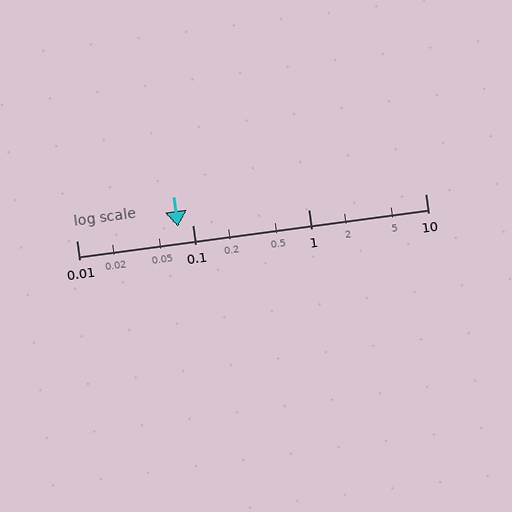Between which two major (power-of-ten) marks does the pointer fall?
The pointer is between 0.01 and 0.1.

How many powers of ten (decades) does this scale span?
The scale spans 3 decades, from 0.01 to 10.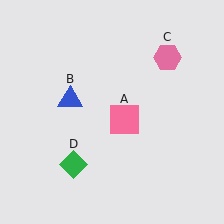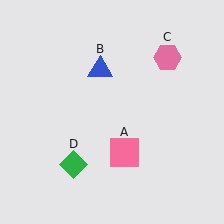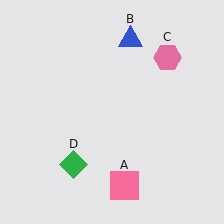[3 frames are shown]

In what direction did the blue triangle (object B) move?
The blue triangle (object B) moved up and to the right.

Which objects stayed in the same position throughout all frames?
Pink hexagon (object C) and green diamond (object D) remained stationary.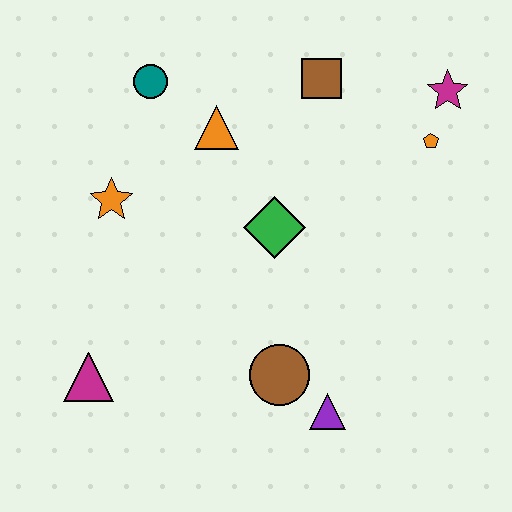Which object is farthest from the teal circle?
The purple triangle is farthest from the teal circle.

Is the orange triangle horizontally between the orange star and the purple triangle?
Yes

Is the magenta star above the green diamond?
Yes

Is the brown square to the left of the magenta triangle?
No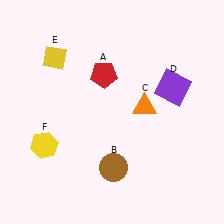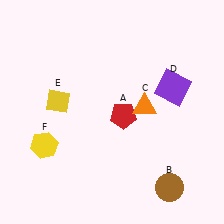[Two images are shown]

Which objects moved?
The objects that moved are: the red pentagon (A), the brown circle (B), the yellow diamond (E).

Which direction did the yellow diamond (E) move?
The yellow diamond (E) moved down.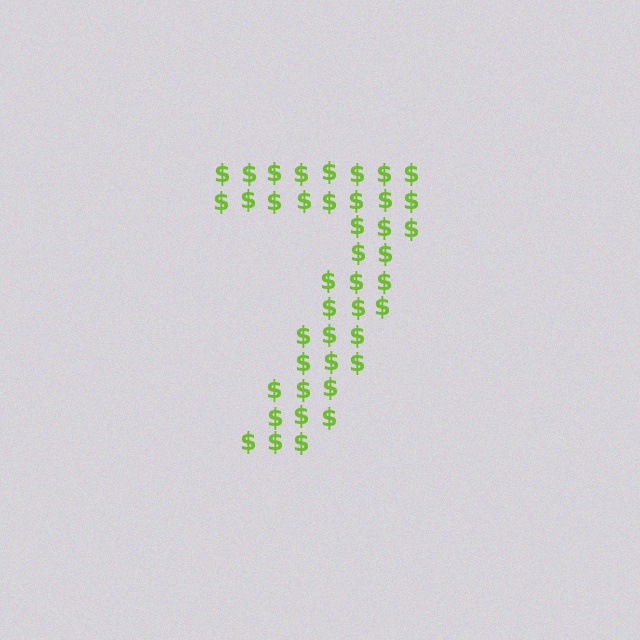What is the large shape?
The large shape is the digit 7.